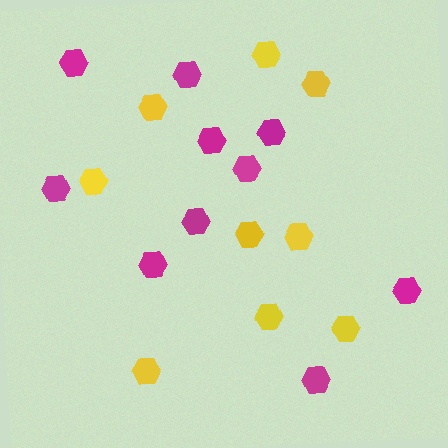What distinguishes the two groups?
There are 2 groups: one group of magenta hexagons (10) and one group of yellow hexagons (9).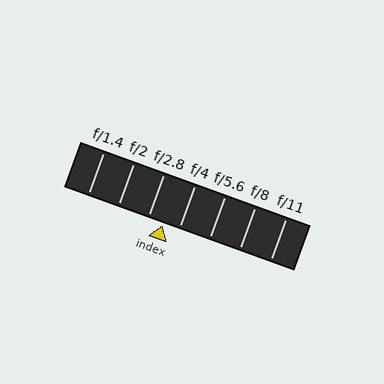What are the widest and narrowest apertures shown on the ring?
The widest aperture shown is f/1.4 and the narrowest is f/11.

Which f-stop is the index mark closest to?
The index mark is closest to f/2.8.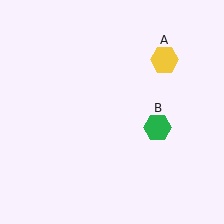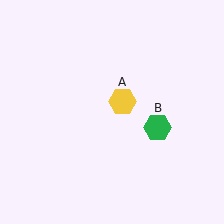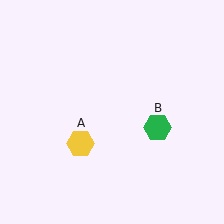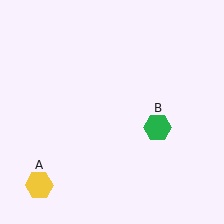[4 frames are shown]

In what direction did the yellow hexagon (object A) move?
The yellow hexagon (object A) moved down and to the left.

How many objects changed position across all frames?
1 object changed position: yellow hexagon (object A).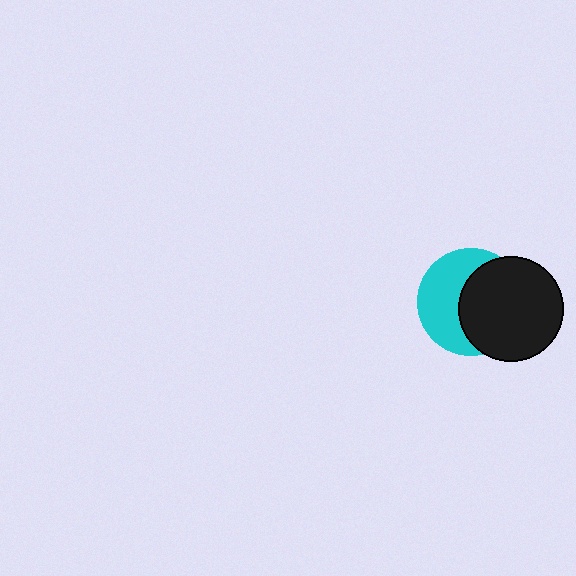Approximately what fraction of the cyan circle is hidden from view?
Roughly 52% of the cyan circle is hidden behind the black circle.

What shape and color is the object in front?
The object in front is a black circle.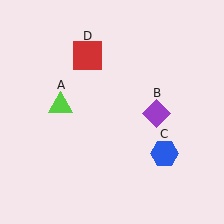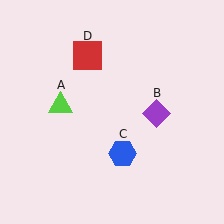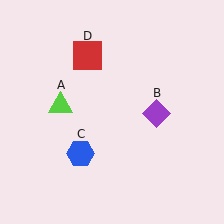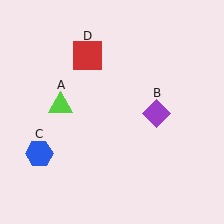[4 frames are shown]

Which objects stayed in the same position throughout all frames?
Lime triangle (object A) and purple diamond (object B) and red square (object D) remained stationary.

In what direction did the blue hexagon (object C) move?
The blue hexagon (object C) moved left.